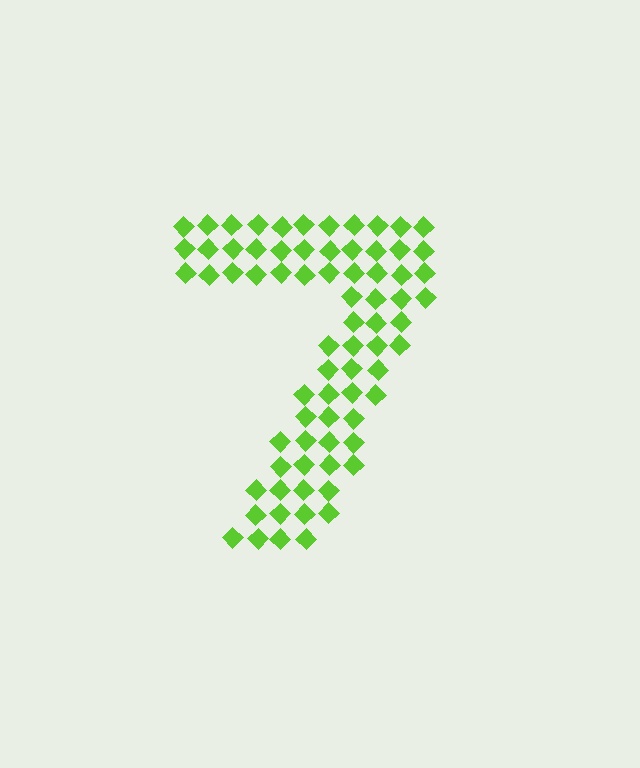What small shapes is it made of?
It is made of small diamonds.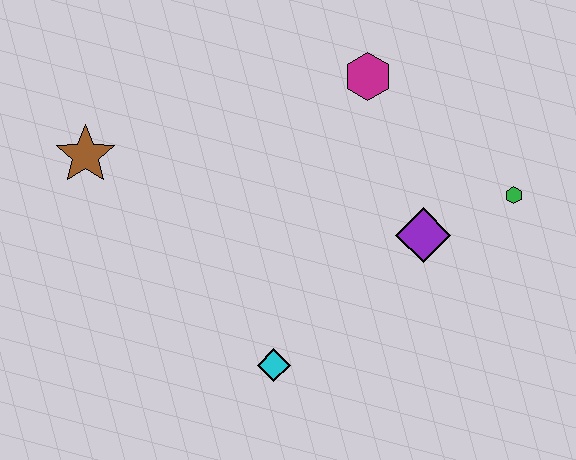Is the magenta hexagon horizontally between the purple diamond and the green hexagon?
No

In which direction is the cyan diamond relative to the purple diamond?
The cyan diamond is to the left of the purple diamond.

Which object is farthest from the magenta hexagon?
The cyan diamond is farthest from the magenta hexagon.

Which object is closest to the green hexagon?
The purple diamond is closest to the green hexagon.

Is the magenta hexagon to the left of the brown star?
No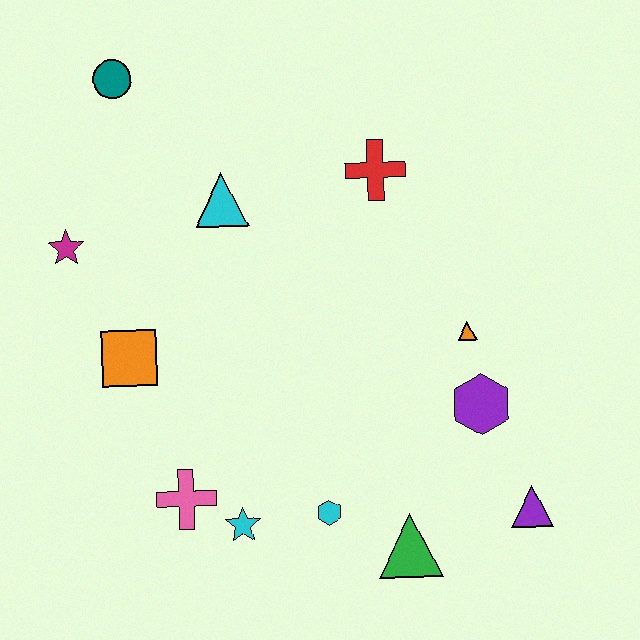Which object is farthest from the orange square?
The purple triangle is farthest from the orange square.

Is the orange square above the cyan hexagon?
Yes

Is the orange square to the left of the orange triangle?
Yes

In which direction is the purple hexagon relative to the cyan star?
The purple hexagon is to the right of the cyan star.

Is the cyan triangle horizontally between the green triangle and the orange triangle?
No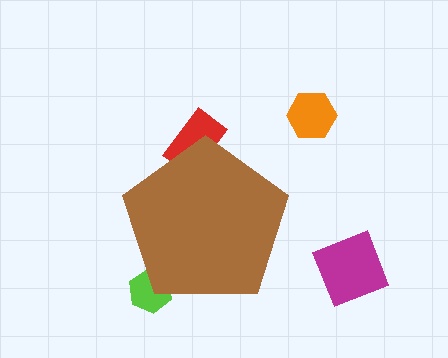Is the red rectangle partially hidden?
Yes, the red rectangle is partially hidden behind the brown pentagon.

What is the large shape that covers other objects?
A brown pentagon.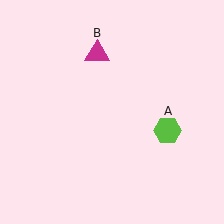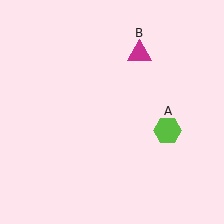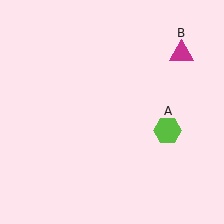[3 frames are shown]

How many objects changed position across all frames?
1 object changed position: magenta triangle (object B).